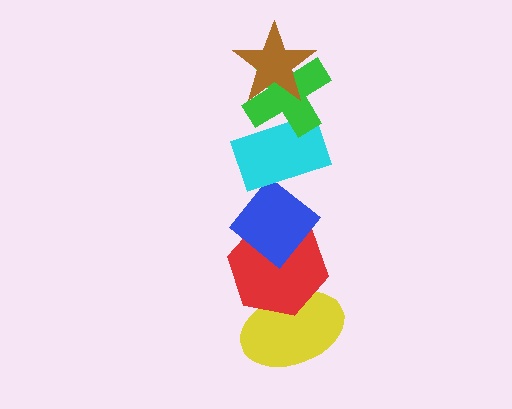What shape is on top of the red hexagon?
The blue diamond is on top of the red hexagon.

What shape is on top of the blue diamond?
The cyan rectangle is on top of the blue diamond.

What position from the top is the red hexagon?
The red hexagon is 5th from the top.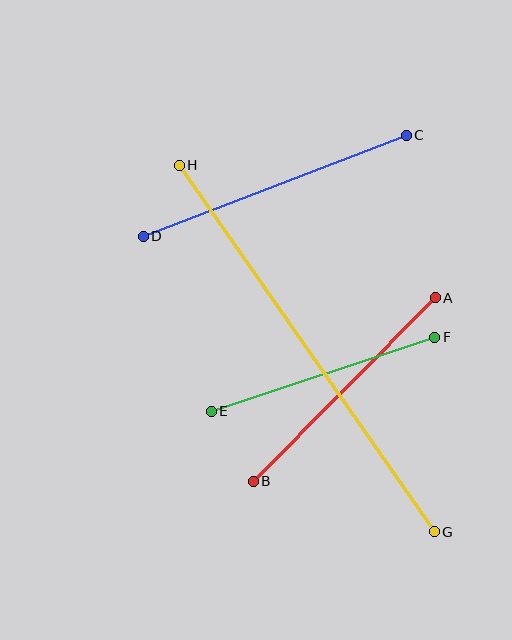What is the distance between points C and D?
The distance is approximately 282 pixels.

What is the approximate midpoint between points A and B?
The midpoint is at approximately (344, 390) pixels.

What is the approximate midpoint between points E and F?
The midpoint is at approximately (323, 374) pixels.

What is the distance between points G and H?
The distance is approximately 446 pixels.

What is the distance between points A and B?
The distance is approximately 258 pixels.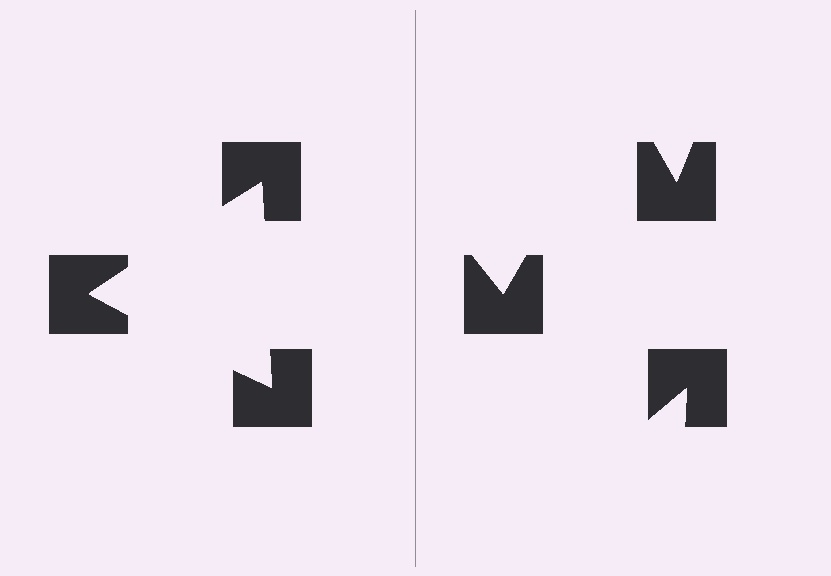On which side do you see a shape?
An illusory triangle appears on the left side. On the right side the wedge cuts are rotated, so no coherent shape forms.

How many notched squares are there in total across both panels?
6 — 3 on each side.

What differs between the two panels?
The notched squares are positioned identically on both sides; only the wedge orientations differ. On the left they align to a triangle; on the right they are misaligned.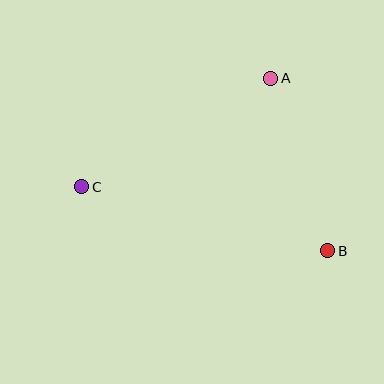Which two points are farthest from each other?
Points B and C are farthest from each other.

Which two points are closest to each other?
Points A and B are closest to each other.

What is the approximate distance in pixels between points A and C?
The distance between A and C is approximately 218 pixels.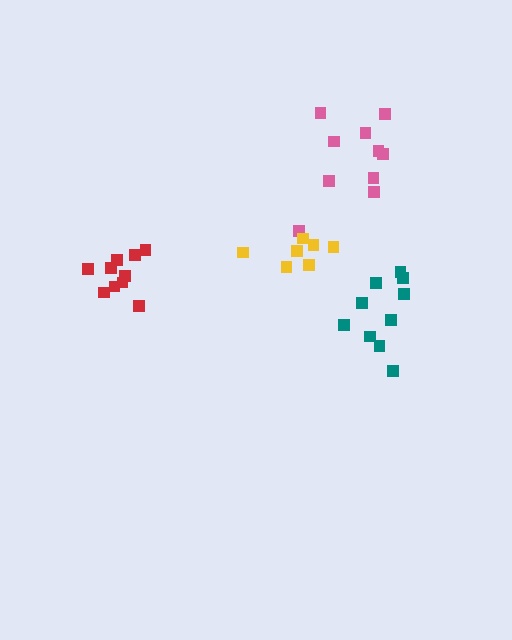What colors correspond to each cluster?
The clusters are colored: pink, teal, yellow, red.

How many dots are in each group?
Group 1: 10 dots, Group 2: 10 dots, Group 3: 7 dots, Group 4: 10 dots (37 total).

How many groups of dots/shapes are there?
There are 4 groups.